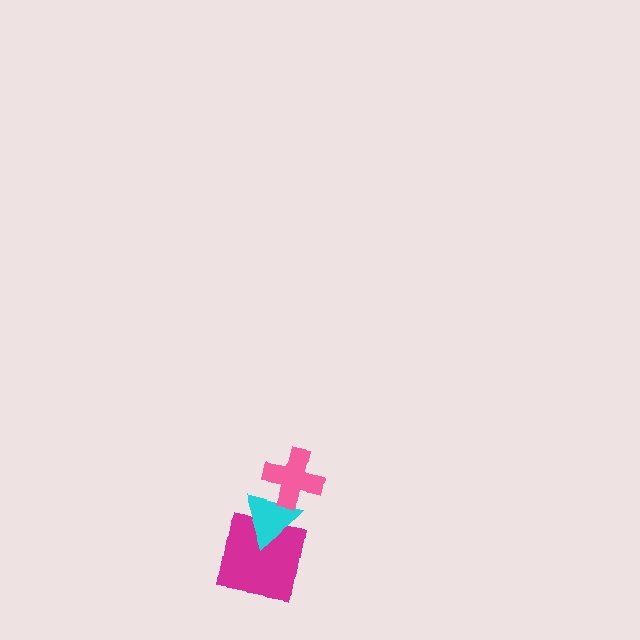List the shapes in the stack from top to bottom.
From top to bottom: the pink cross, the cyan triangle, the magenta square.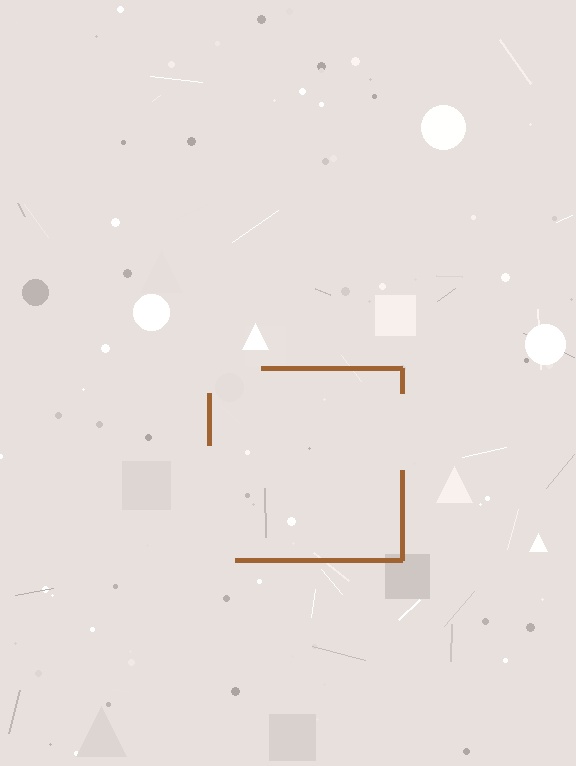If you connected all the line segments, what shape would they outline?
They would outline a square.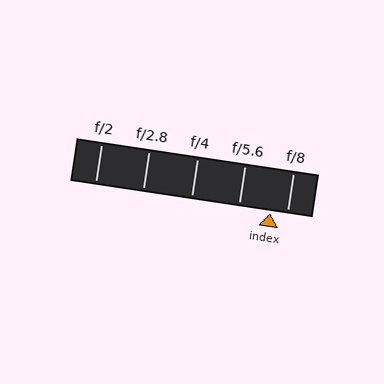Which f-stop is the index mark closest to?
The index mark is closest to f/8.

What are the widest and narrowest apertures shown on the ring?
The widest aperture shown is f/2 and the narrowest is f/8.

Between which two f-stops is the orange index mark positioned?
The index mark is between f/5.6 and f/8.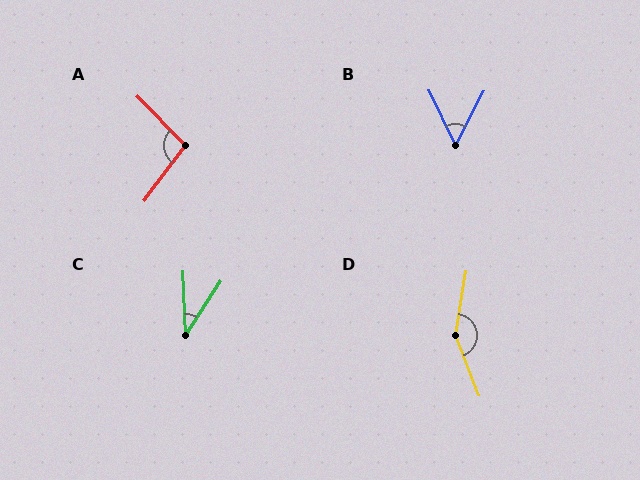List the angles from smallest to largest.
C (35°), B (54°), A (99°), D (150°).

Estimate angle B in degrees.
Approximately 54 degrees.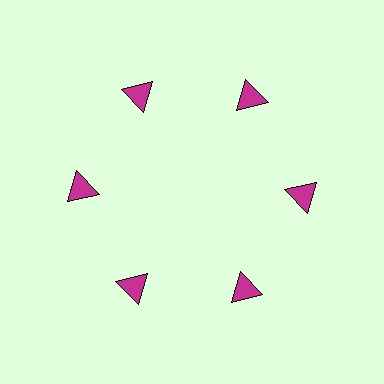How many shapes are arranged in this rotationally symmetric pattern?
There are 6 shapes, arranged in 6 groups of 1.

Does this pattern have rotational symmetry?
Yes, this pattern has 6-fold rotational symmetry. It looks the same after rotating 60 degrees around the center.